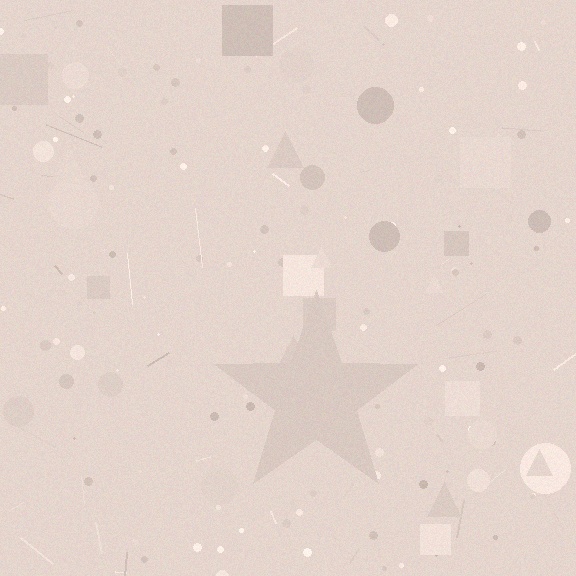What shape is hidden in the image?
A star is hidden in the image.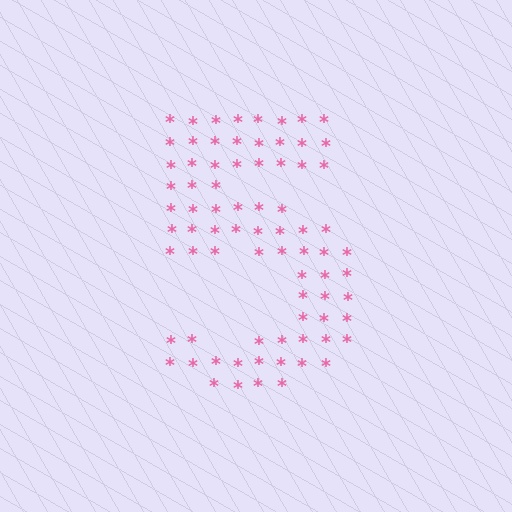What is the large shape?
The large shape is the digit 5.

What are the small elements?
The small elements are asterisks.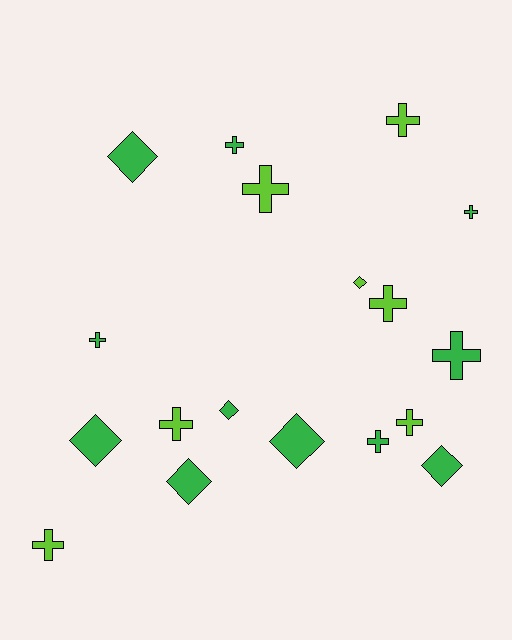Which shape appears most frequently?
Cross, with 11 objects.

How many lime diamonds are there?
There is 1 lime diamond.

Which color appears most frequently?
Green, with 11 objects.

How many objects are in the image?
There are 18 objects.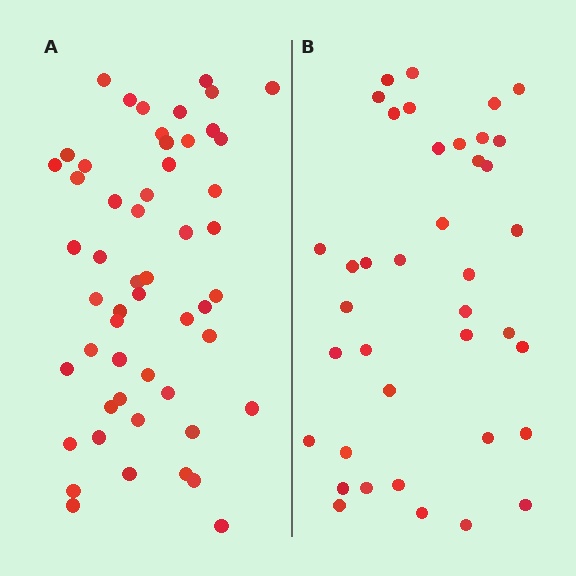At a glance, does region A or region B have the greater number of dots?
Region A (the left region) has more dots.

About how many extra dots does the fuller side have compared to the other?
Region A has approximately 15 more dots than region B.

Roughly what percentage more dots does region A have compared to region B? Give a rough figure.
About 35% more.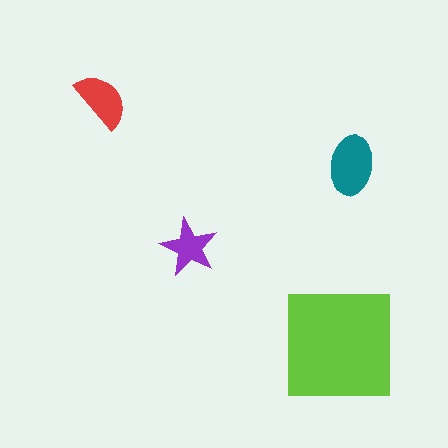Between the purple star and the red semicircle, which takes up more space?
The red semicircle.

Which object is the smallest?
The purple star.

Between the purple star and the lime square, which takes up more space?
The lime square.